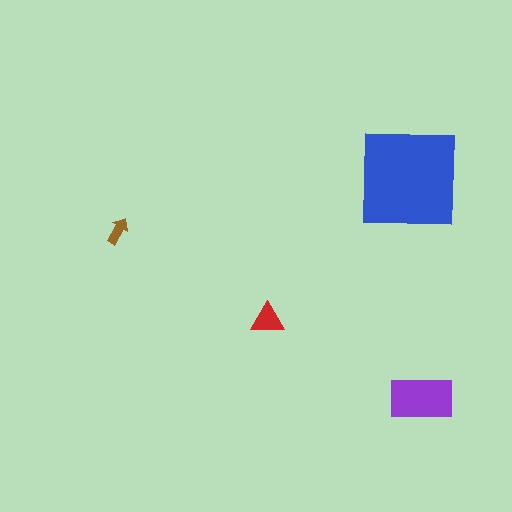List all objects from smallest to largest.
The brown arrow, the red triangle, the purple rectangle, the blue square.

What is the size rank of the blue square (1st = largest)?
1st.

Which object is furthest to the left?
The brown arrow is leftmost.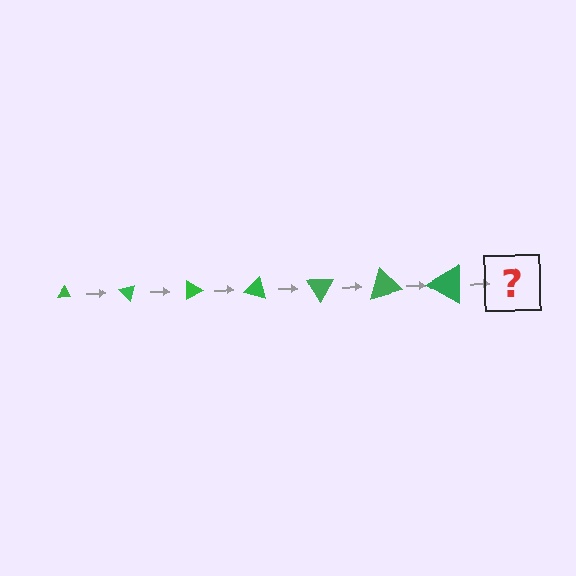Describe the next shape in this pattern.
It should be a triangle, larger than the previous one and rotated 315 degrees from the start.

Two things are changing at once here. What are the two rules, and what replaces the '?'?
The two rules are that the triangle grows larger each step and it rotates 45 degrees each step. The '?' should be a triangle, larger than the previous one and rotated 315 degrees from the start.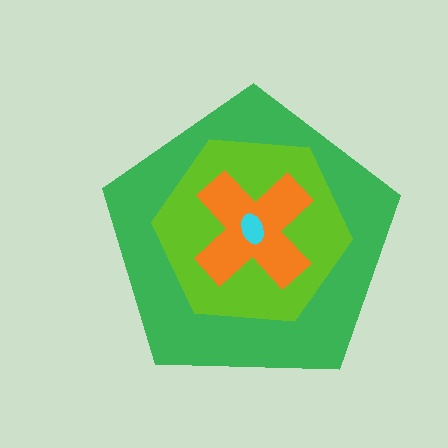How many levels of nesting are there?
4.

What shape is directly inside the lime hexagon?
The orange cross.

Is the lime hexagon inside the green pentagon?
Yes.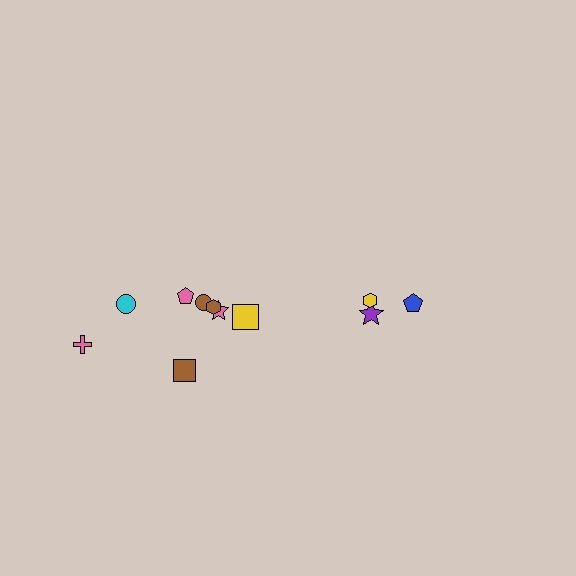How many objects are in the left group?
There are 8 objects.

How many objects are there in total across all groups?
There are 11 objects.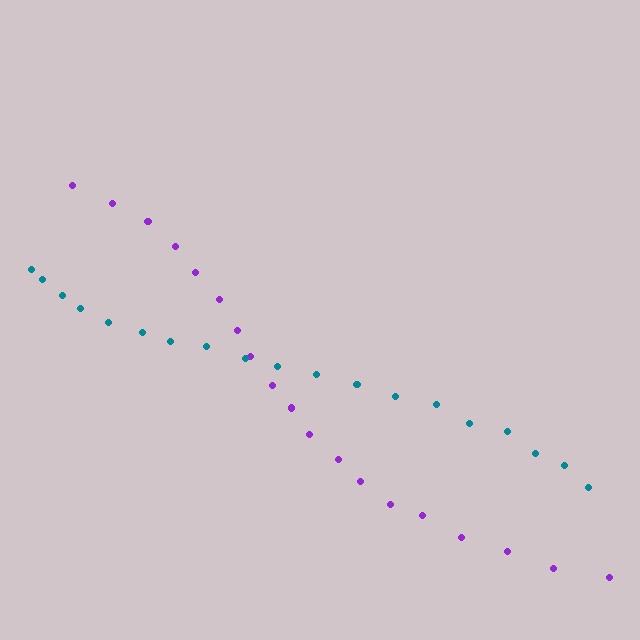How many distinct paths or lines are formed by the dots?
There are 2 distinct paths.